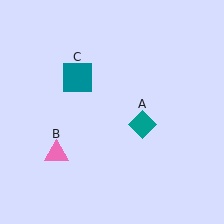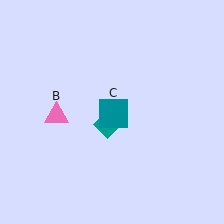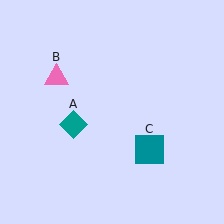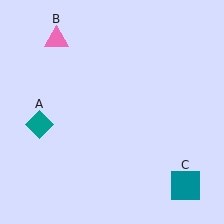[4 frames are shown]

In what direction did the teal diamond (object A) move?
The teal diamond (object A) moved left.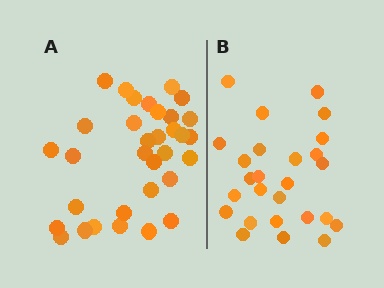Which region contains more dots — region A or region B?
Region A (the left region) has more dots.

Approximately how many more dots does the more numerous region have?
Region A has roughly 8 or so more dots than region B.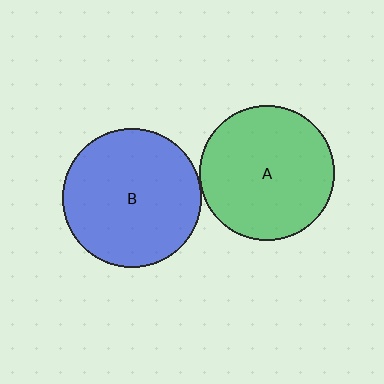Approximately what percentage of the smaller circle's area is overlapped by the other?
Approximately 5%.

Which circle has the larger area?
Circle B (blue).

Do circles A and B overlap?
Yes.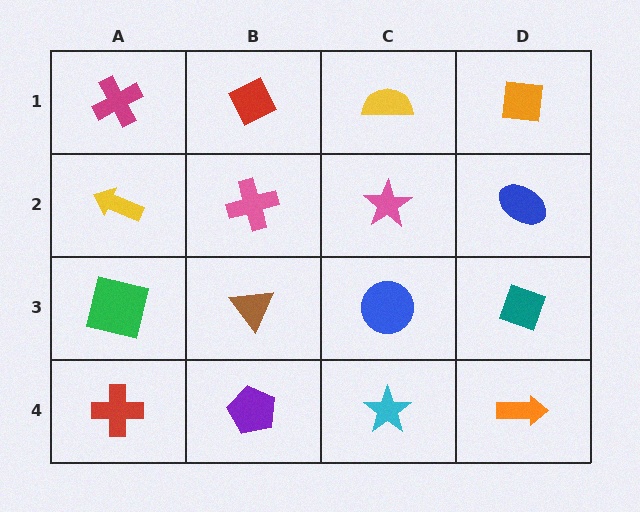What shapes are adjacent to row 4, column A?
A green square (row 3, column A), a purple pentagon (row 4, column B).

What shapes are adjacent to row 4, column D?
A teal diamond (row 3, column D), a cyan star (row 4, column C).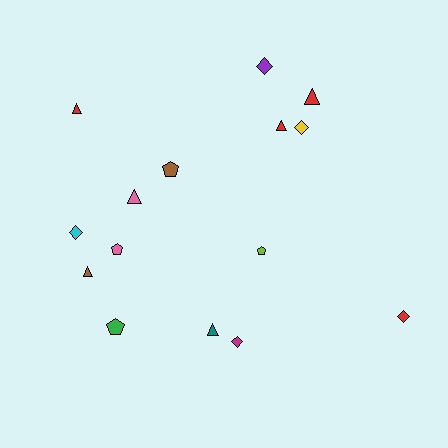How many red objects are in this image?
There are 4 red objects.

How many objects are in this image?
There are 15 objects.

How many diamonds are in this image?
There are 5 diamonds.